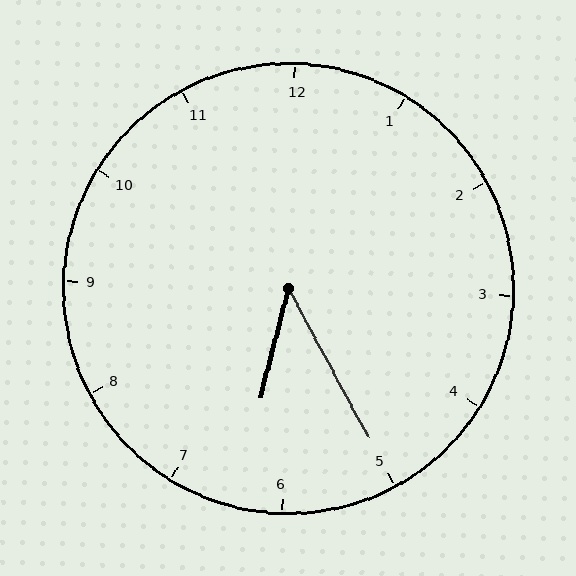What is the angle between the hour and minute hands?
Approximately 42 degrees.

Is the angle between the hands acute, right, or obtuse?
It is acute.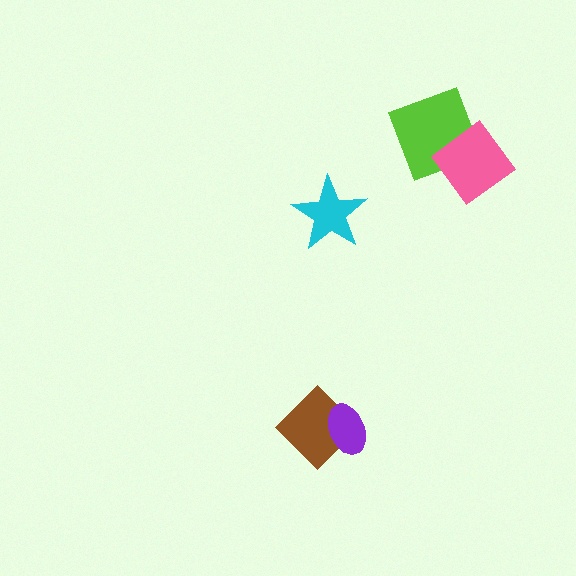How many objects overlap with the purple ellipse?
1 object overlaps with the purple ellipse.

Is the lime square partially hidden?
Yes, it is partially covered by another shape.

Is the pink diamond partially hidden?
No, no other shape covers it.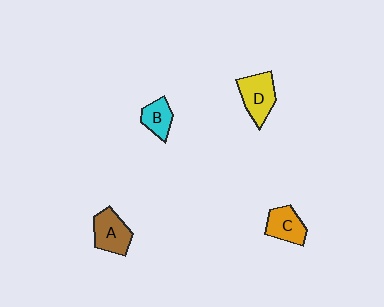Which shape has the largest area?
Shape D (yellow).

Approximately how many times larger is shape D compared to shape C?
Approximately 1.2 times.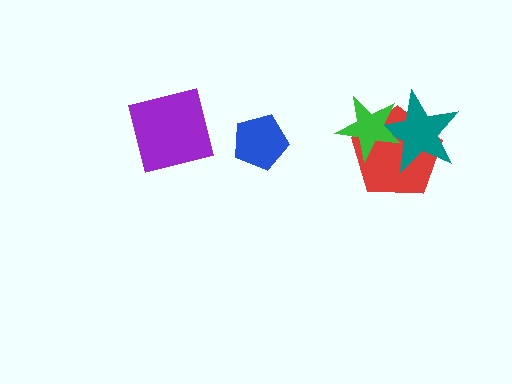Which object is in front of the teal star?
The green star is in front of the teal star.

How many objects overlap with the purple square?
0 objects overlap with the purple square.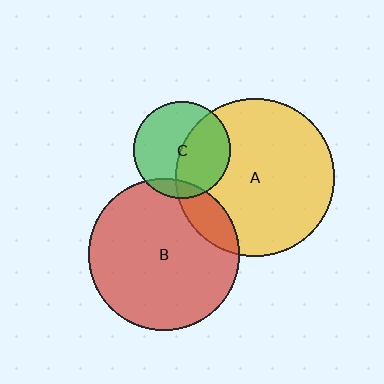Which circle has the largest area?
Circle A (yellow).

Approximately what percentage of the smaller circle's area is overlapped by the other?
Approximately 45%.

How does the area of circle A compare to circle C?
Approximately 2.7 times.